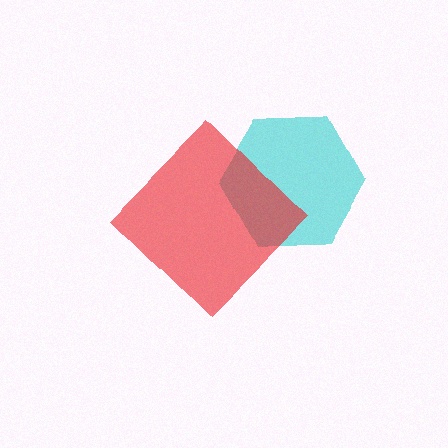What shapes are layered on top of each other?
The layered shapes are: a cyan hexagon, a red diamond.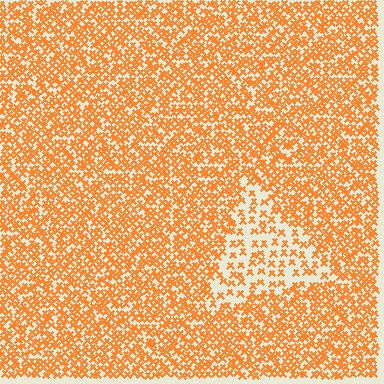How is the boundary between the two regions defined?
The boundary is defined by a change in element density (approximately 2.3x ratio). All elements are the same color, size, and shape.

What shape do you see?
I see a triangle.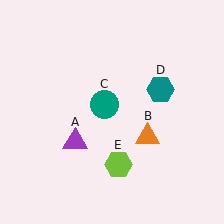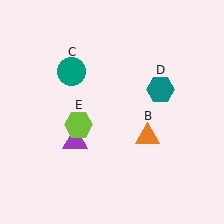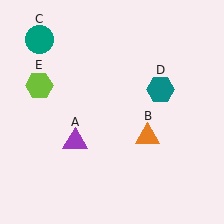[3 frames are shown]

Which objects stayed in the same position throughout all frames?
Purple triangle (object A) and orange triangle (object B) and teal hexagon (object D) remained stationary.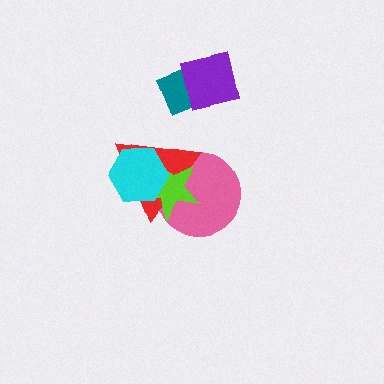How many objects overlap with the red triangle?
3 objects overlap with the red triangle.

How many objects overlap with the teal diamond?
1 object overlaps with the teal diamond.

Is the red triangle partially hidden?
Yes, it is partially covered by another shape.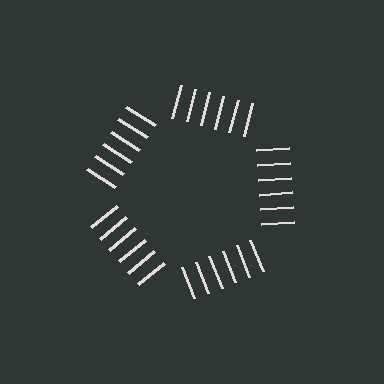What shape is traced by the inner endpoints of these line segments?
An illusory pentagon — the line segments terminate on its edges but no continuous stroke is drawn.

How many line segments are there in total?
30 — 6 along each of the 5 edges.